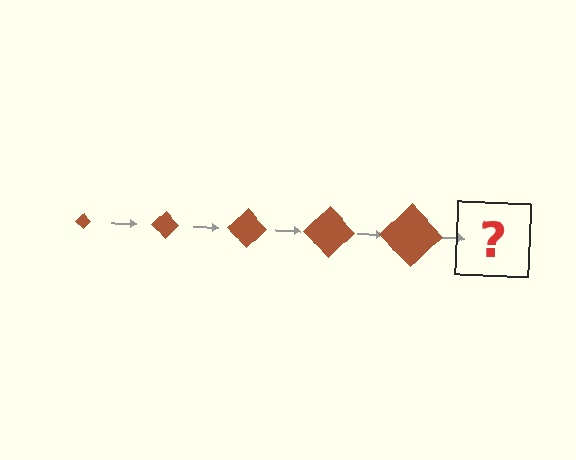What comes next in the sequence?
The next element should be a brown diamond, larger than the previous one.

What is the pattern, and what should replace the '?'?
The pattern is that the diamond gets progressively larger each step. The '?' should be a brown diamond, larger than the previous one.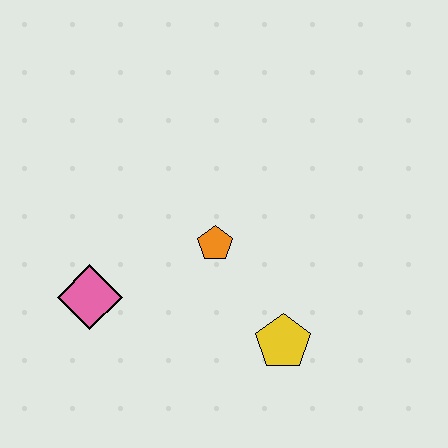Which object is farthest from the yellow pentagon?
The pink diamond is farthest from the yellow pentagon.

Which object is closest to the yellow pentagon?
The orange pentagon is closest to the yellow pentagon.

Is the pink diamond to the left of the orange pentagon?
Yes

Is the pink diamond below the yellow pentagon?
No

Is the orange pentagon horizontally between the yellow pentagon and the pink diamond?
Yes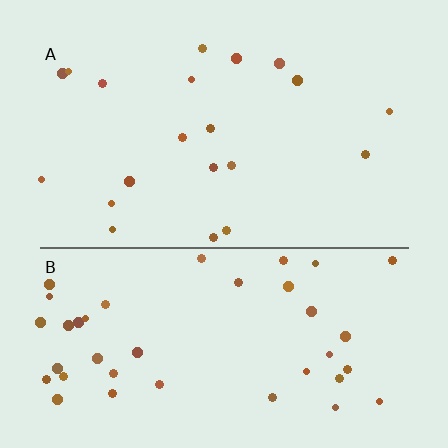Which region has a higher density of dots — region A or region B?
B (the bottom).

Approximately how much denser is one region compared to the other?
Approximately 2.0× — region B over region A.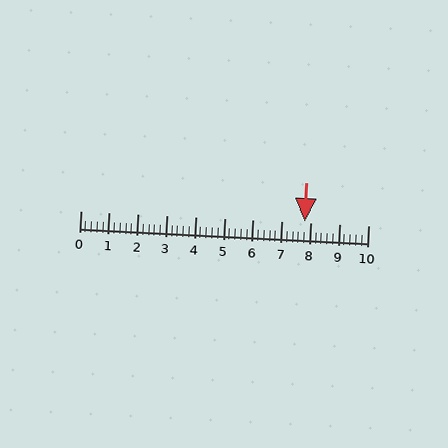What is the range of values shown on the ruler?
The ruler shows values from 0 to 10.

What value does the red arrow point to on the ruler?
The red arrow points to approximately 7.8.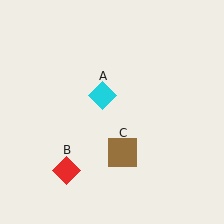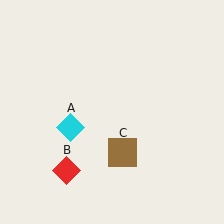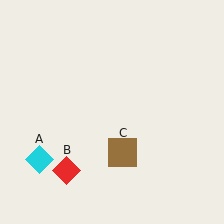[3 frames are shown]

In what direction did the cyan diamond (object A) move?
The cyan diamond (object A) moved down and to the left.